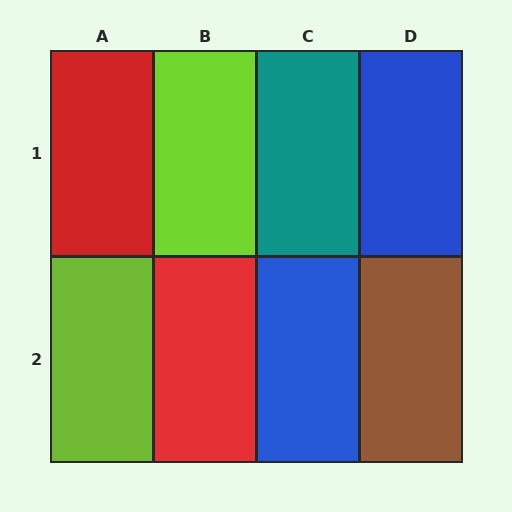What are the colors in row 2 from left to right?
Lime, red, blue, brown.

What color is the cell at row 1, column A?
Red.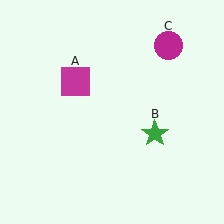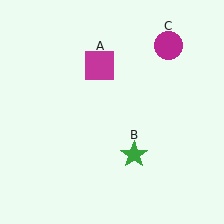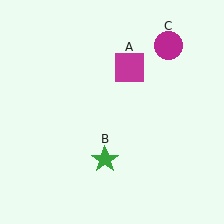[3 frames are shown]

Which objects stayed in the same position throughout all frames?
Magenta circle (object C) remained stationary.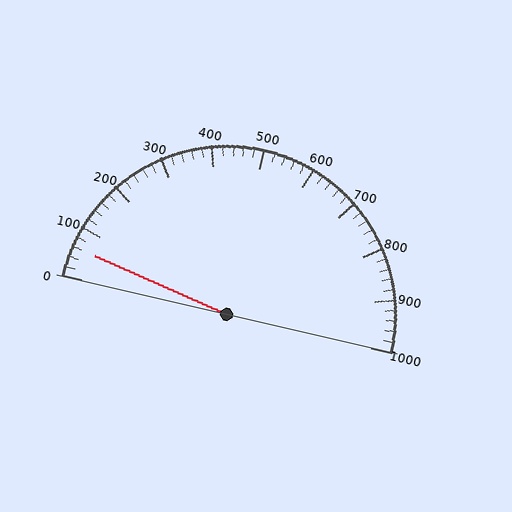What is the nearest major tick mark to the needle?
The nearest major tick mark is 100.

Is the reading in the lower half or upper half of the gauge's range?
The reading is in the lower half of the range (0 to 1000).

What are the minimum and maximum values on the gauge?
The gauge ranges from 0 to 1000.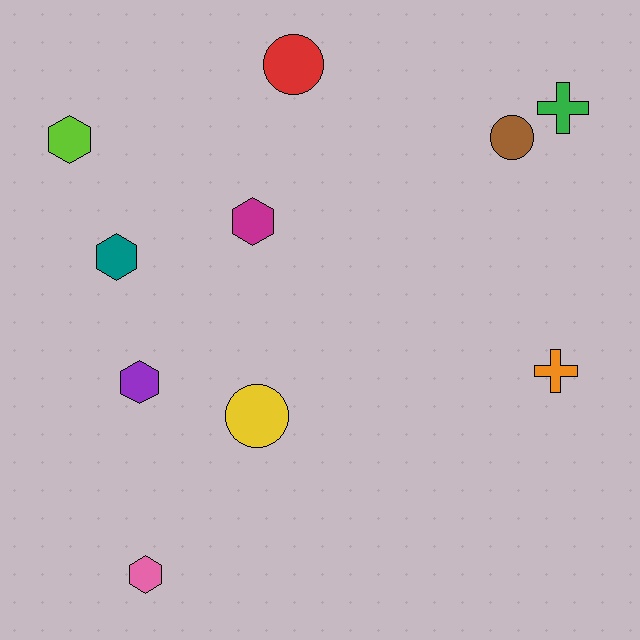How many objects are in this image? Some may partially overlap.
There are 10 objects.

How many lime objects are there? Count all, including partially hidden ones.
There is 1 lime object.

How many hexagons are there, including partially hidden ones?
There are 5 hexagons.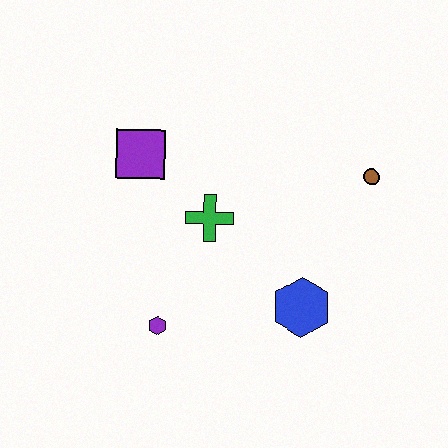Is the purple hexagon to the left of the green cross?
Yes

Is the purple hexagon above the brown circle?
No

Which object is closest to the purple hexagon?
The green cross is closest to the purple hexagon.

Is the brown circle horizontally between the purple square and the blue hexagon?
No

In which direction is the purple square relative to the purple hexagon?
The purple square is above the purple hexagon.